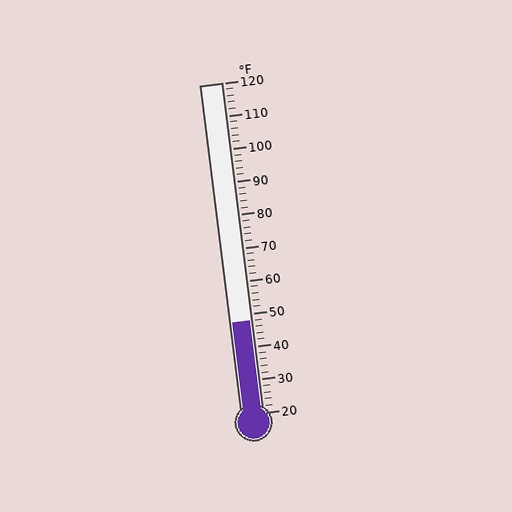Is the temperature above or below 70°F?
The temperature is below 70°F.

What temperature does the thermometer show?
The thermometer shows approximately 48°F.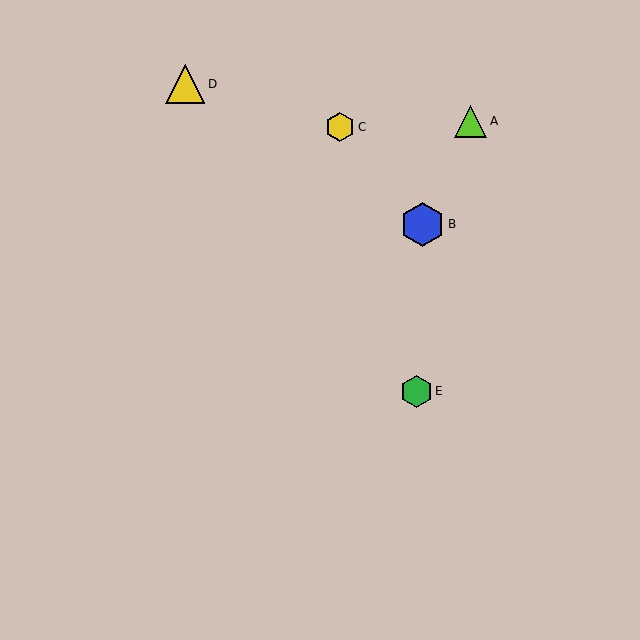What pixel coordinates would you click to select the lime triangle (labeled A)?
Click at (471, 121) to select the lime triangle A.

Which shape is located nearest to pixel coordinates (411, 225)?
The blue hexagon (labeled B) at (422, 224) is nearest to that location.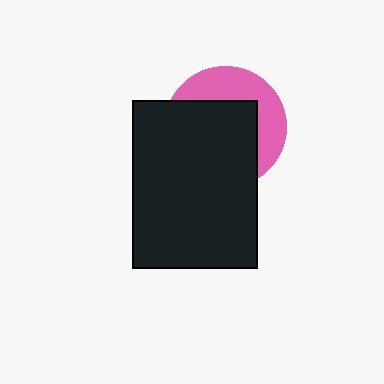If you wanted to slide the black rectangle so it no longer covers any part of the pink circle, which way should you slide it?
Slide it toward the lower-left — that is the most direct way to separate the two shapes.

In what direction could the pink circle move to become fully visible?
The pink circle could move toward the upper-right. That would shift it out from behind the black rectangle entirely.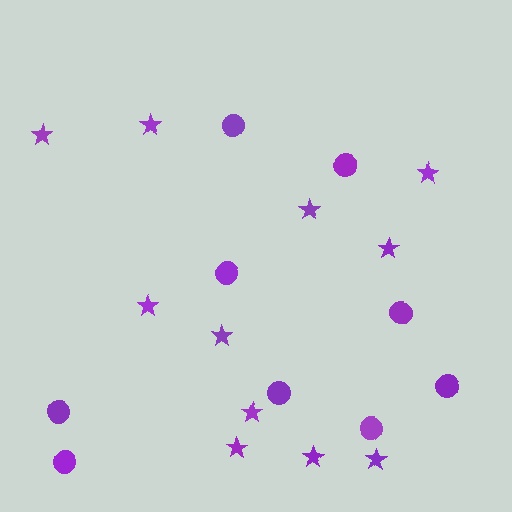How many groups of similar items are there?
There are 2 groups: one group of stars (11) and one group of circles (9).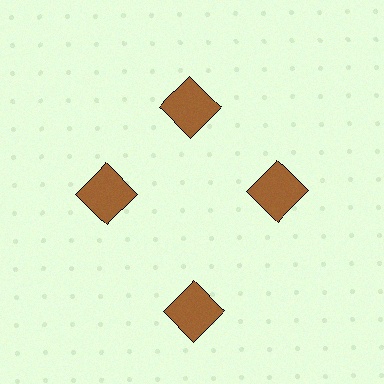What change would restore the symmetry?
The symmetry would be restored by moving it inward, back onto the ring so that all 4 squares sit at equal angles and equal distance from the center.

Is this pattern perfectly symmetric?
No. The 4 brown squares are arranged in a ring, but one element near the 6 o'clock position is pushed outward from the center, breaking the 4-fold rotational symmetry.